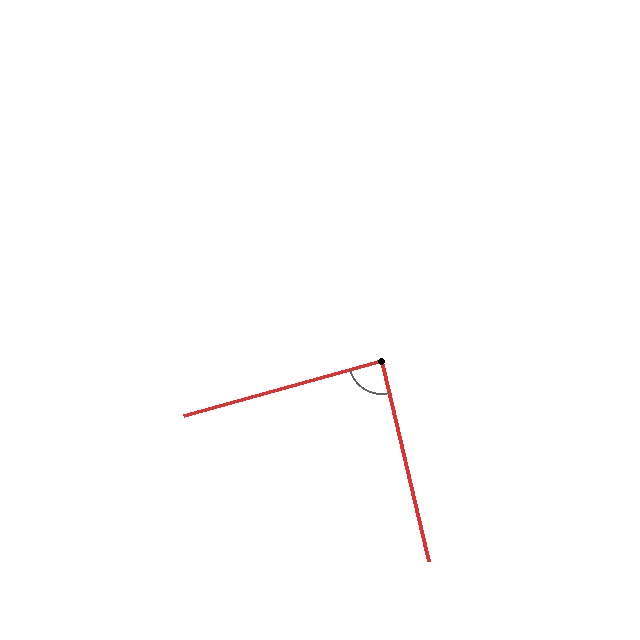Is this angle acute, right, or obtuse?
It is approximately a right angle.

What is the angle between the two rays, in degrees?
Approximately 88 degrees.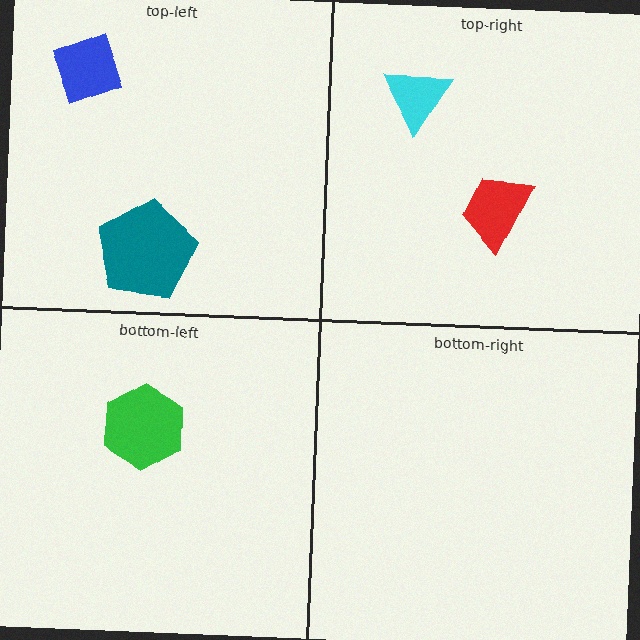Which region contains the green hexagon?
The bottom-left region.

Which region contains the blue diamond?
The top-left region.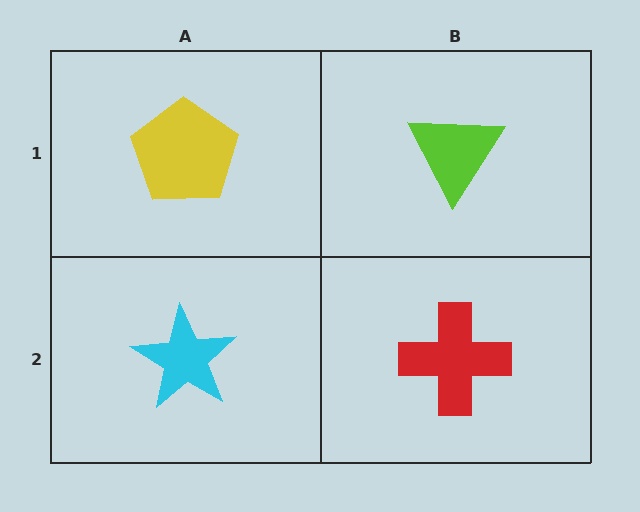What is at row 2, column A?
A cyan star.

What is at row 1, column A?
A yellow pentagon.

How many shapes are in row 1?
2 shapes.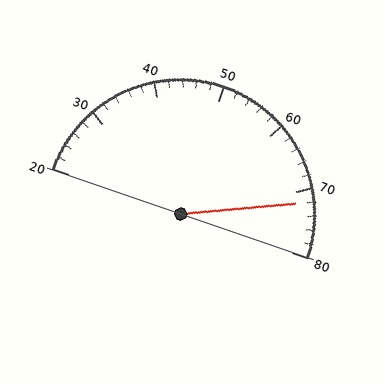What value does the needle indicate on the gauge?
The needle indicates approximately 72.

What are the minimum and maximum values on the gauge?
The gauge ranges from 20 to 80.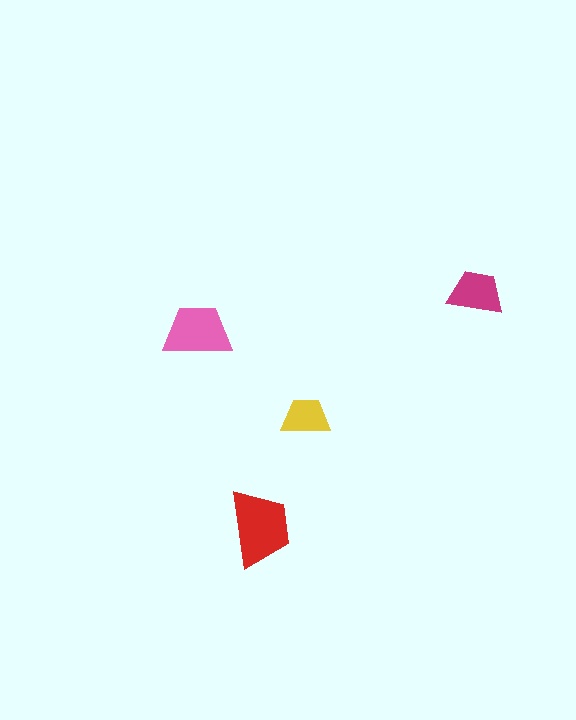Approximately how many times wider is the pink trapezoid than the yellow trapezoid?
About 1.5 times wider.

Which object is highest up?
The magenta trapezoid is topmost.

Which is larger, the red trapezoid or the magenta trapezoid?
The red one.